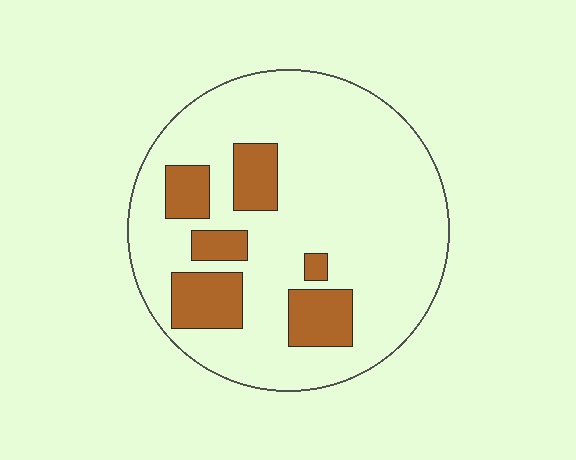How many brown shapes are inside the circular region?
6.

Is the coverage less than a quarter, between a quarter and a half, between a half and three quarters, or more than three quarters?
Less than a quarter.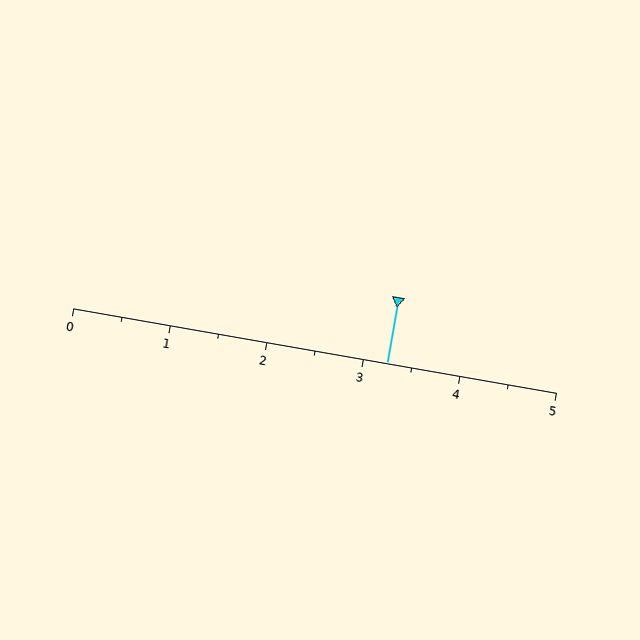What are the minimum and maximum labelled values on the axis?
The axis runs from 0 to 5.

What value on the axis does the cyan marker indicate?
The marker indicates approximately 3.2.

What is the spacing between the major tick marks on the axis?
The major ticks are spaced 1 apart.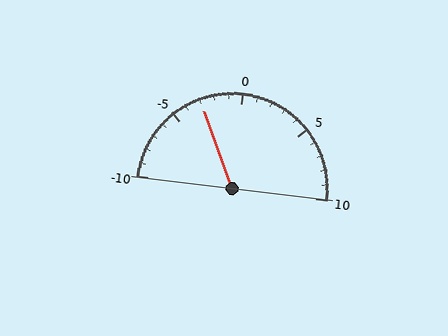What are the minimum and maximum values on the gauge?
The gauge ranges from -10 to 10.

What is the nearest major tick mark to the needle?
The nearest major tick mark is -5.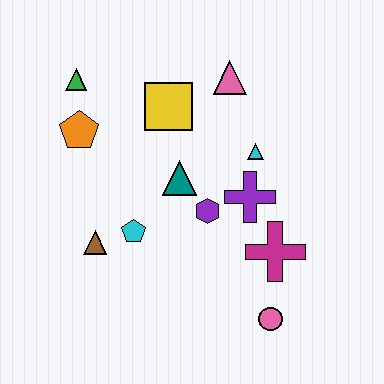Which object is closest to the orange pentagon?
The green triangle is closest to the orange pentagon.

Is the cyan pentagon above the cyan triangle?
No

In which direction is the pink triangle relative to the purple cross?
The pink triangle is above the purple cross.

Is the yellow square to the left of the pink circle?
Yes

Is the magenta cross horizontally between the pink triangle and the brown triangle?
No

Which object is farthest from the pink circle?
The green triangle is farthest from the pink circle.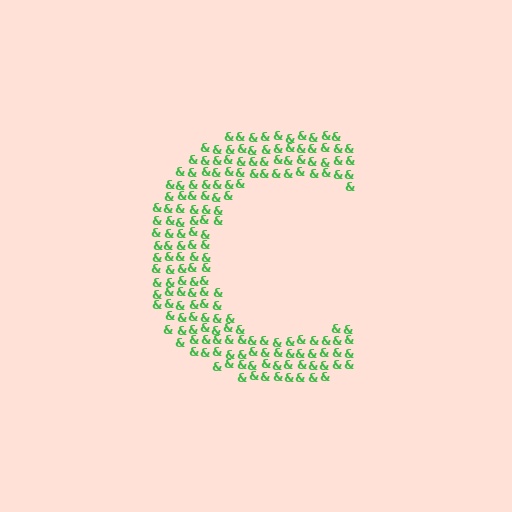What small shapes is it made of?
It is made of small ampersands.